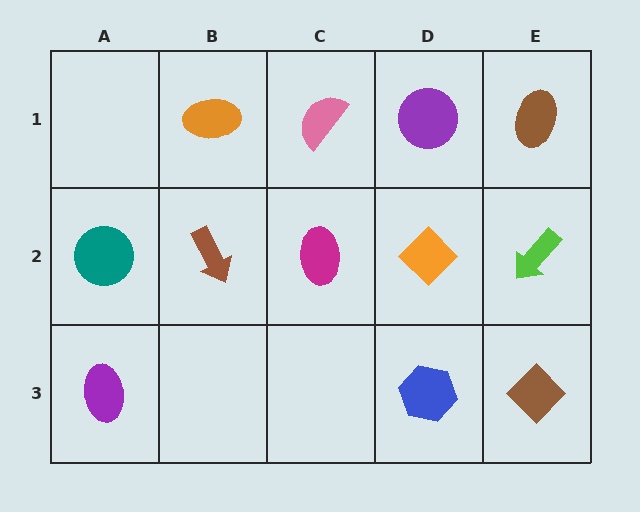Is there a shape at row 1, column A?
No, that cell is empty.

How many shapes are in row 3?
3 shapes.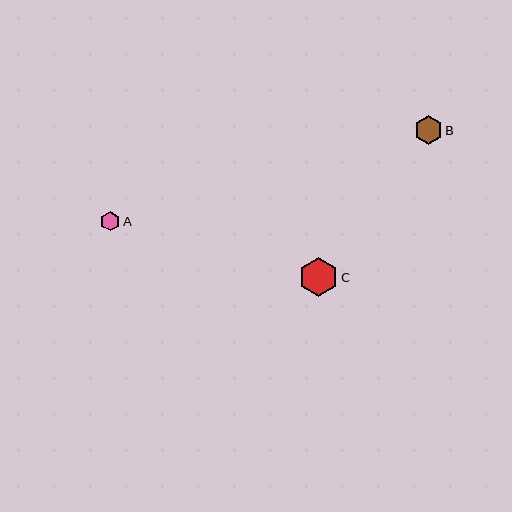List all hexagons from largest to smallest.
From largest to smallest: C, B, A.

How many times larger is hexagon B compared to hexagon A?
Hexagon B is approximately 1.5 times the size of hexagon A.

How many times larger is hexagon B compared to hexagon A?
Hexagon B is approximately 1.5 times the size of hexagon A.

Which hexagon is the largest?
Hexagon C is the largest with a size of approximately 39 pixels.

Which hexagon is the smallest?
Hexagon A is the smallest with a size of approximately 19 pixels.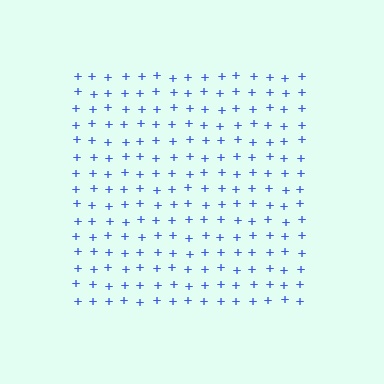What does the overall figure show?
The overall figure shows a square.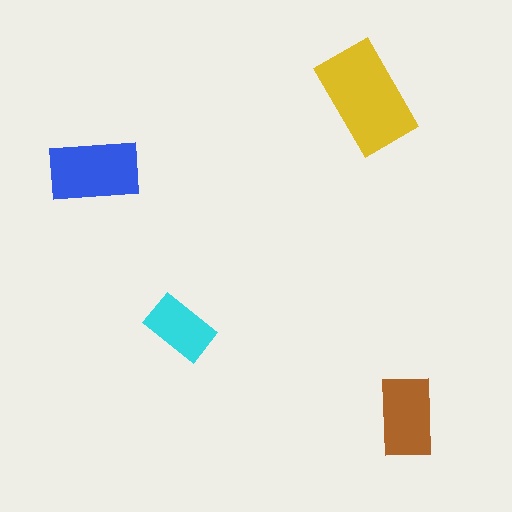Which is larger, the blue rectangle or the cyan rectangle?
The blue one.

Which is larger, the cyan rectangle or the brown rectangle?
The brown one.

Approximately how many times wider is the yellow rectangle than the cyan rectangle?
About 1.5 times wider.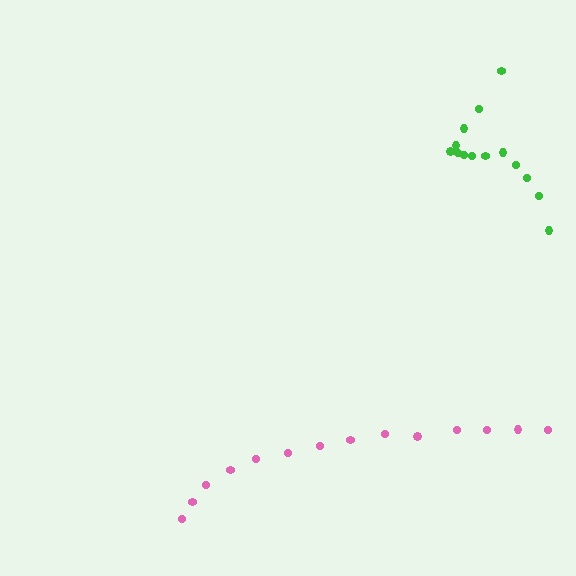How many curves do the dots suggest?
There are 2 distinct paths.